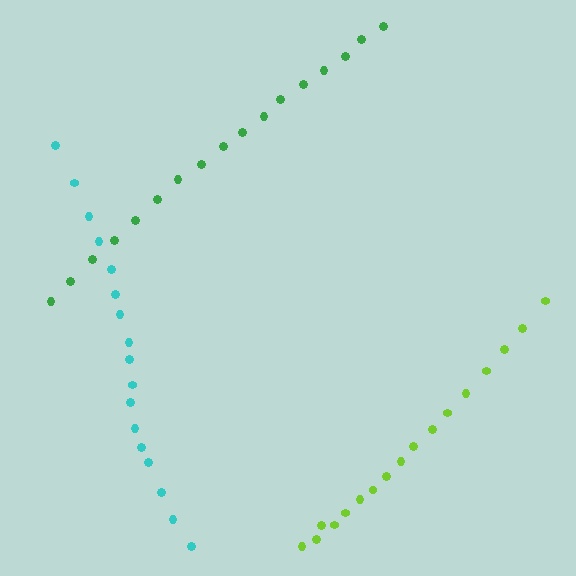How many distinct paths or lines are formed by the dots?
There are 3 distinct paths.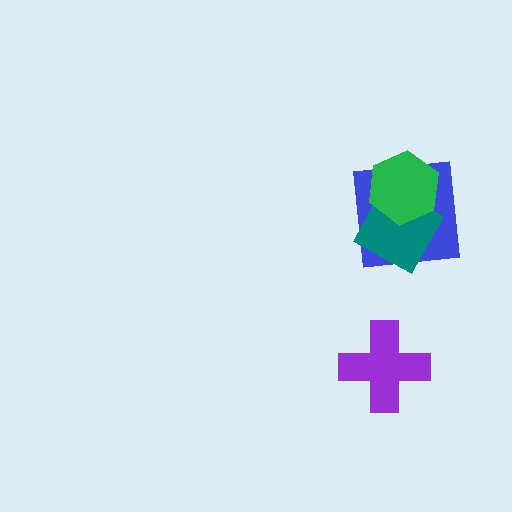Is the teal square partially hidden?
Yes, it is partially covered by another shape.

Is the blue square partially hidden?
Yes, it is partially covered by another shape.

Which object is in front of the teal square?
The green hexagon is in front of the teal square.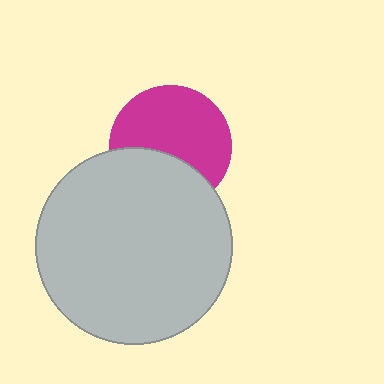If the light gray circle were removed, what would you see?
You would see the complete magenta circle.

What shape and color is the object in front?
The object in front is a light gray circle.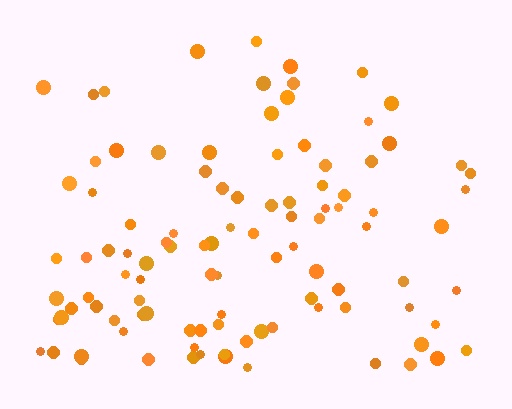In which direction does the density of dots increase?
From top to bottom, with the bottom side densest.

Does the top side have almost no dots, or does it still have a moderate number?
Still a moderate number, just noticeably fewer than the bottom.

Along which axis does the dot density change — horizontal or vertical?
Vertical.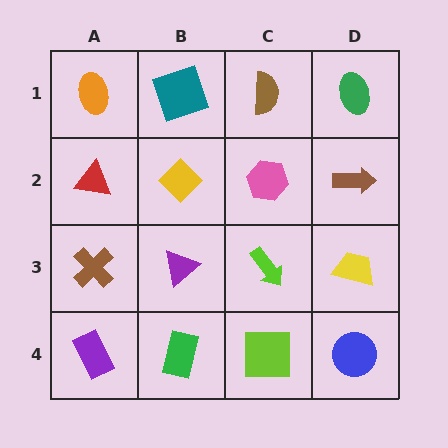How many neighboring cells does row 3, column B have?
4.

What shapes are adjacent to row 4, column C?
A lime arrow (row 3, column C), a green rectangle (row 4, column B), a blue circle (row 4, column D).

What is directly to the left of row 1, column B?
An orange ellipse.